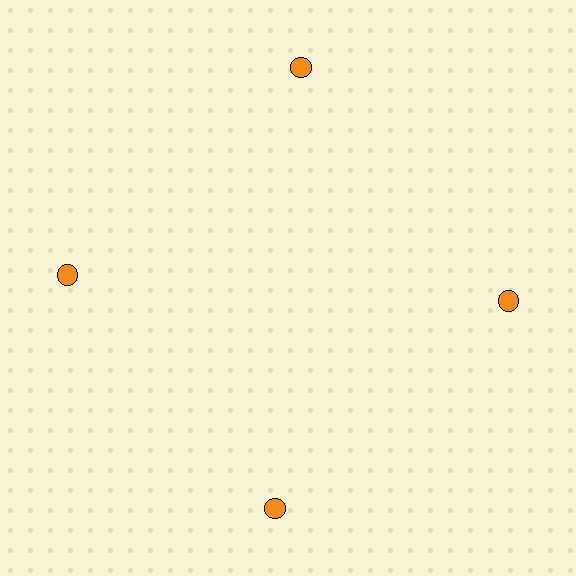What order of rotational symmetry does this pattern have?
This pattern has 4-fold rotational symmetry.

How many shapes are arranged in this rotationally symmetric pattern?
There are 4 shapes, arranged in 4 groups of 1.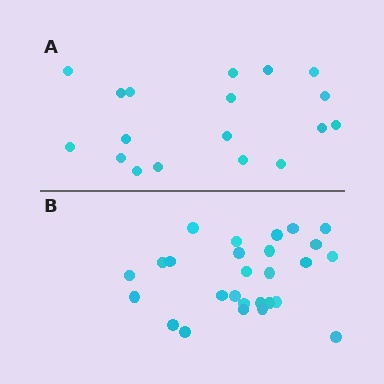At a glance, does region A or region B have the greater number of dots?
Region B (the bottom region) has more dots.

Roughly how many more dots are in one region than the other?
Region B has roughly 8 or so more dots than region A.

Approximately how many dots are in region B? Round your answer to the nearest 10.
About 30 dots. (The exact count is 27, which rounds to 30.)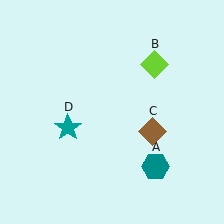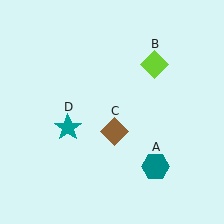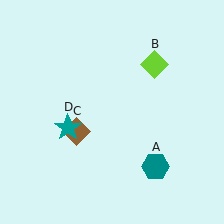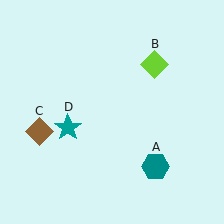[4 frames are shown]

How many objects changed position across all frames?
1 object changed position: brown diamond (object C).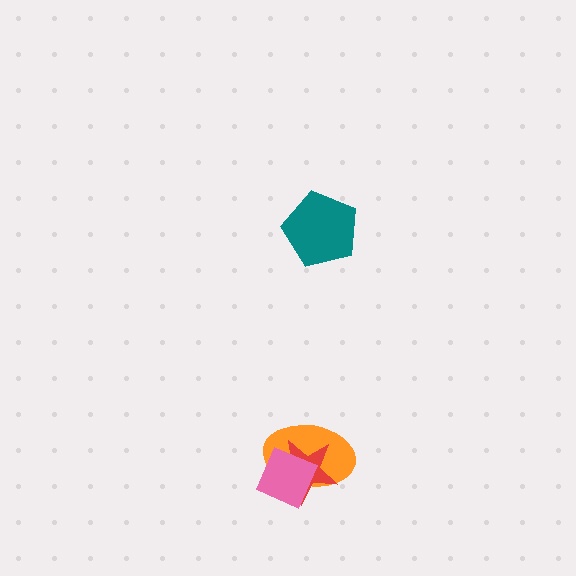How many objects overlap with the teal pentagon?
0 objects overlap with the teal pentagon.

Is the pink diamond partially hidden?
No, no other shape covers it.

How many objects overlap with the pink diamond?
2 objects overlap with the pink diamond.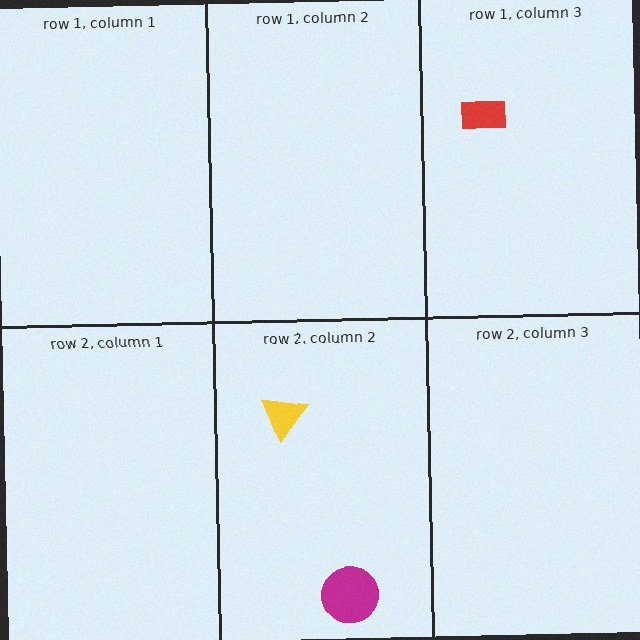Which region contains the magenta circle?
The row 2, column 2 region.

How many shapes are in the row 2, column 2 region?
2.